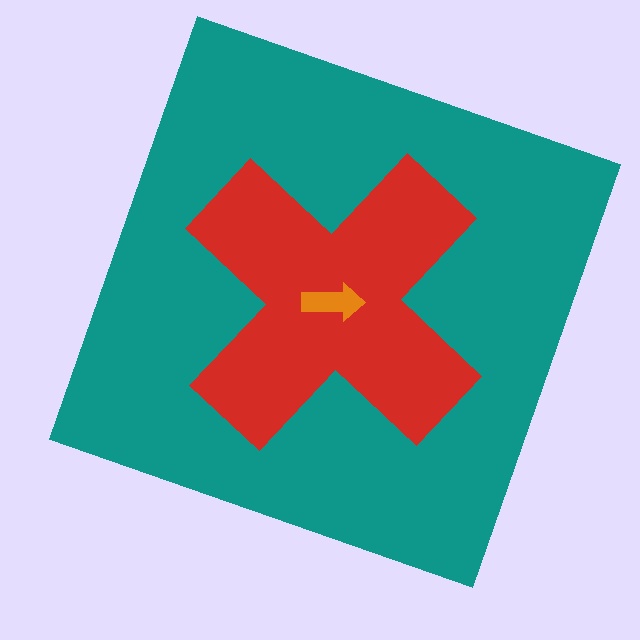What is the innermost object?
The orange arrow.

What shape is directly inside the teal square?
The red cross.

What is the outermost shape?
The teal square.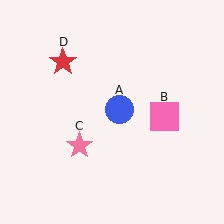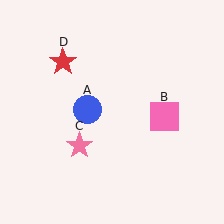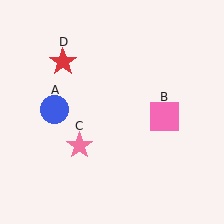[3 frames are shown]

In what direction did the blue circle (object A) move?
The blue circle (object A) moved left.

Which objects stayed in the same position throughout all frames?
Pink square (object B) and pink star (object C) and red star (object D) remained stationary.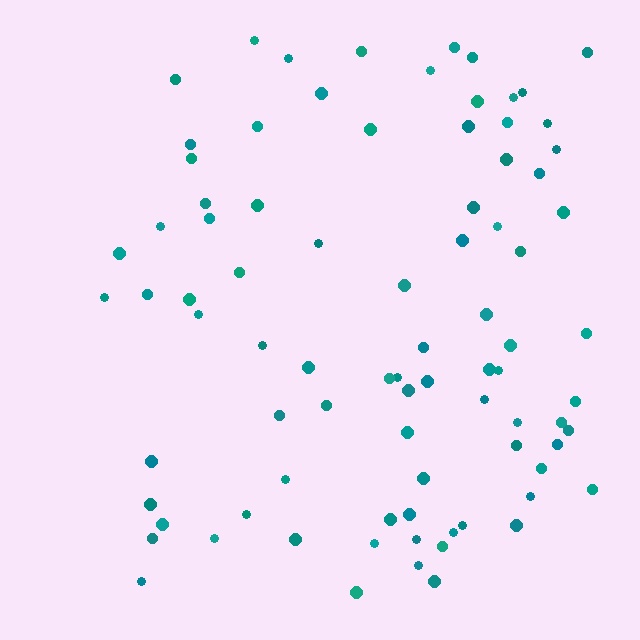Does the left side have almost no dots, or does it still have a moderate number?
Still a moderate number, just noticeably fewer than the right.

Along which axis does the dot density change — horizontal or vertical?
Horizontal.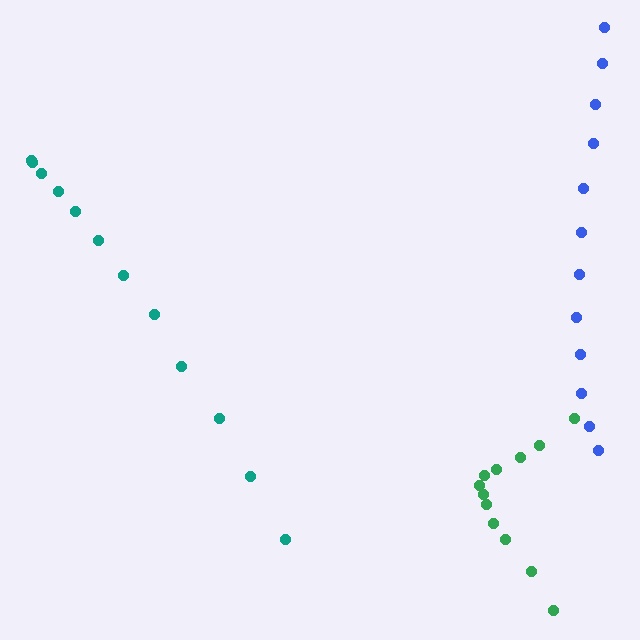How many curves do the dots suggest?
There are 3 distinct paths.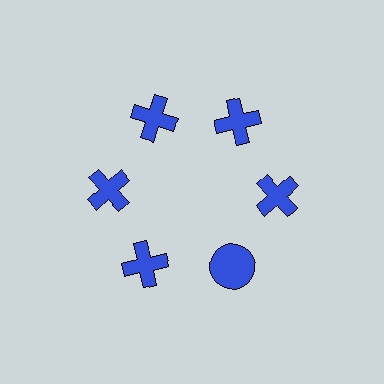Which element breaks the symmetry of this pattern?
The blue circle at roughly the 5 o'clock position breaks the symmetry. All other shapes are blue crosses.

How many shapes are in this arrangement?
There are 6 shapes arranged in a ring pattern.